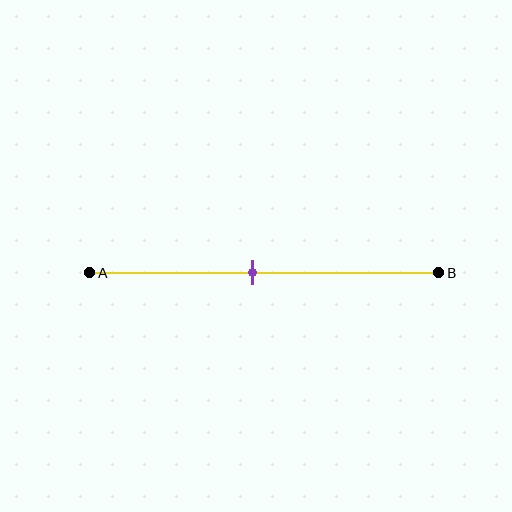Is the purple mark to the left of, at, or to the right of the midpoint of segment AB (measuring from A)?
The purple mark is to the left of the midpoint of segment AB.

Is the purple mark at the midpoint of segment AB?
No, the mark is at about 45% from A, not at the 50% midpoint.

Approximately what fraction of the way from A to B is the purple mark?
The purple mark is approximately 45% of the way from A to B.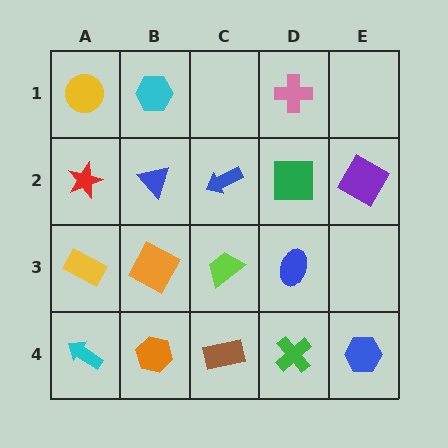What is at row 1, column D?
A pink cross.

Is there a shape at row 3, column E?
No, that cell is empty.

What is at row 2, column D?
A green square.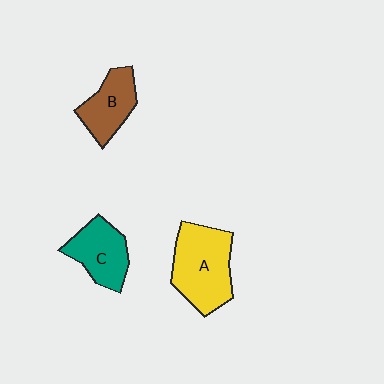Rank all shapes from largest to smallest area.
From largest to smallest: A (yellow), C (teal), B (brown).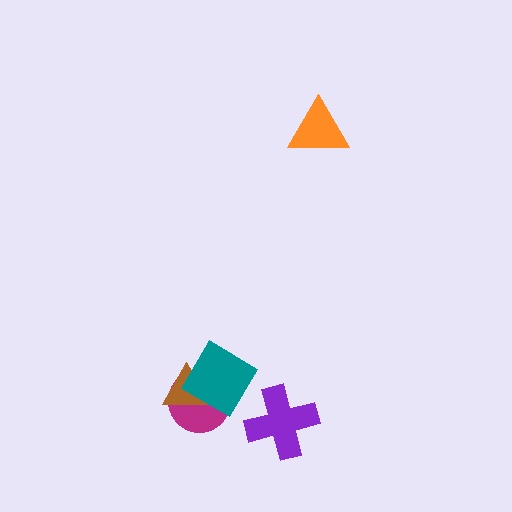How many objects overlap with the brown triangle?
2 objects overlap with the brown triangle.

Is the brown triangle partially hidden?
Yes, it is partially covered by another shape.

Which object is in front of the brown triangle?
The teal diamond is in front of the brown triangle.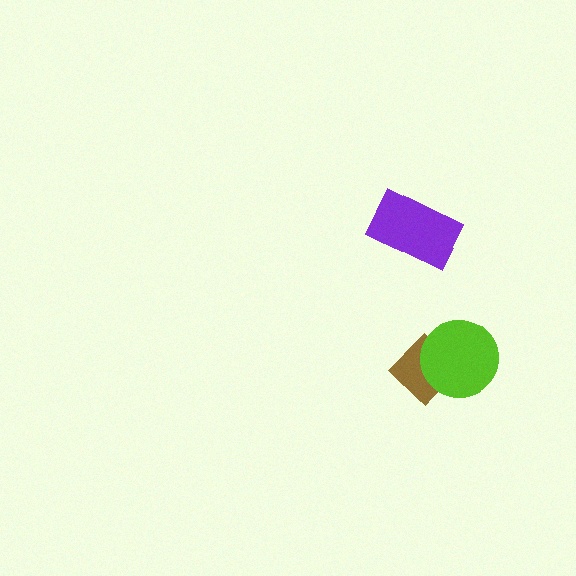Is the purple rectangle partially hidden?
No, no other shape covers it.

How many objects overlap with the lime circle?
1 object overlaps with the lime circle.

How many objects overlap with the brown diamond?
1 object overlaps with the brown diamond.